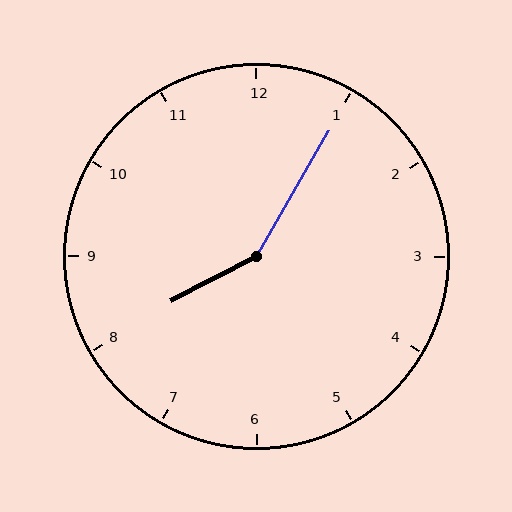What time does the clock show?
8:05.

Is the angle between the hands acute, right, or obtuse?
It is obtuse.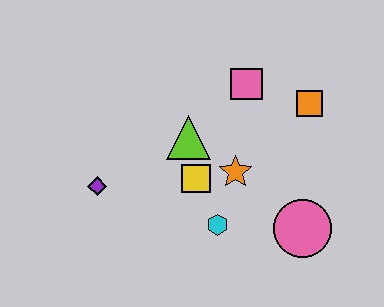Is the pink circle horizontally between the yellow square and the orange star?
No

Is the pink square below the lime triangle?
No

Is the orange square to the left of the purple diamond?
No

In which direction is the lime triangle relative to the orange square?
The lime triangle is to the left of the orange square.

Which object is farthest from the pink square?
The purple diamond is farthest from the pink square.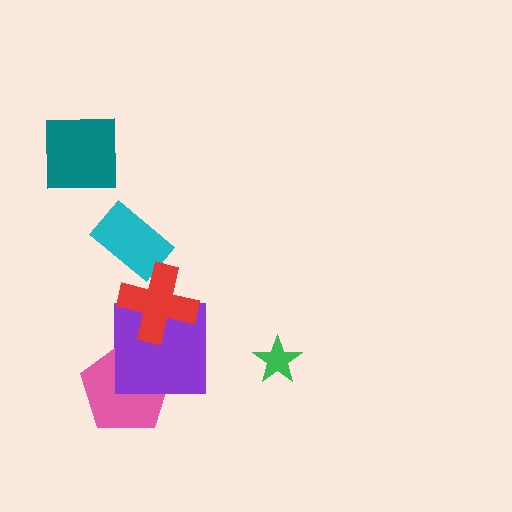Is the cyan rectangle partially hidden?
Yes, it is partially covered by another shape.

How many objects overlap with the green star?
0 objects overlap with the green star.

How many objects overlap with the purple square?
2 objects overlap with the purple square.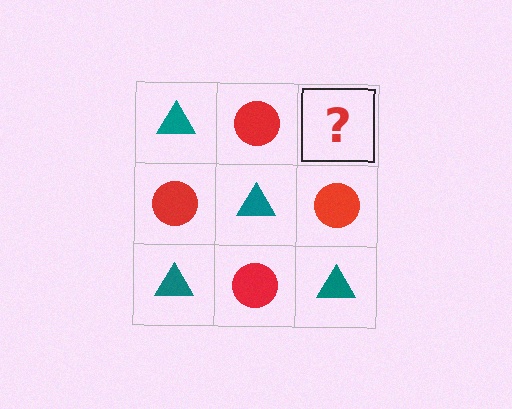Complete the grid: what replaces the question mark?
The question mark should be replaced with a teal triangle.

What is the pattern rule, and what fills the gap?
The rule is that it alternates teal triangle and red circle in a checkerboard pattern. The gap should be filled with a teal triangle.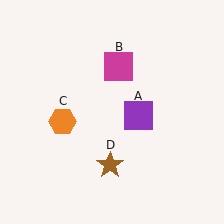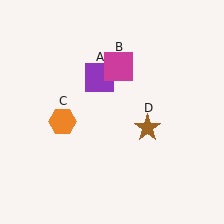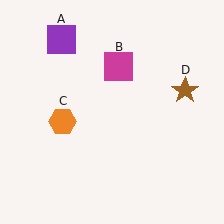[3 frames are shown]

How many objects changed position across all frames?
2 objects changed position: purple square (object A), brown star (object D).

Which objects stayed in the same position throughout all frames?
Magenta square (object B) and orange hexagon (object C) remained stationary.